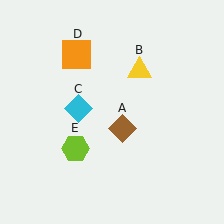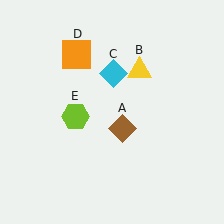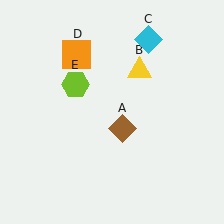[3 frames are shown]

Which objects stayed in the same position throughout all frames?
Brown diamond (object A) and yellow triangle (object B) and orange square (object D) remained stationary.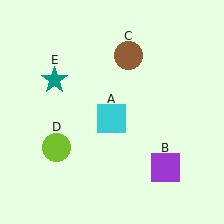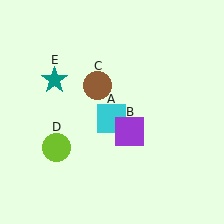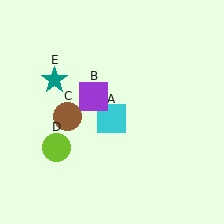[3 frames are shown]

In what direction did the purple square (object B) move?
The purple square (object B) moved up and to the left.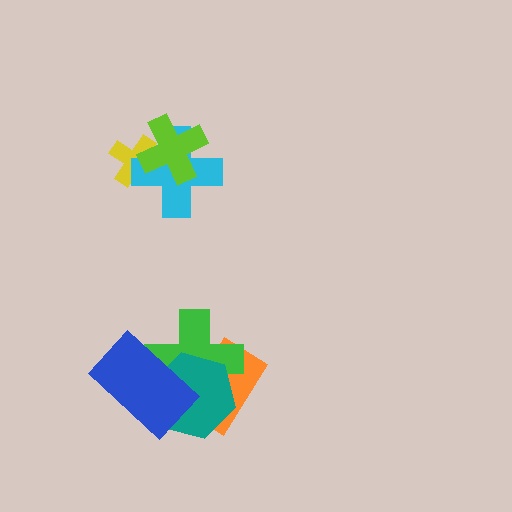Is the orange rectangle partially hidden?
Yes, it is partially covered by another shape.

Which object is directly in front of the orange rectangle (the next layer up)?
The green cross is directly in front of the orange rectangle.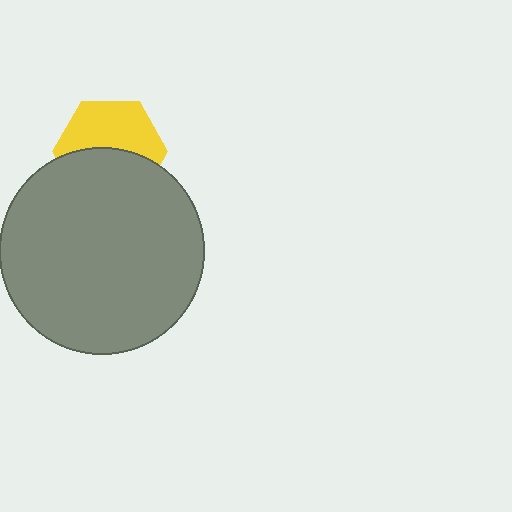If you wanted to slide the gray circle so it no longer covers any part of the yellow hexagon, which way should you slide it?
Slide it down — that is the most direct way to separate the two shapes.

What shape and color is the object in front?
The object in front is a gray circle.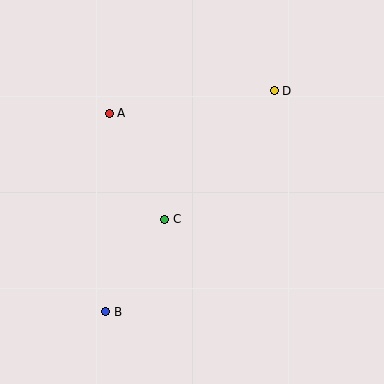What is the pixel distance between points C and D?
The distance between C and D is 169 pixels.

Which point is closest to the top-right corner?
Point D is closest to the top-right corner.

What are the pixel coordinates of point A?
Point A is at (109, 113).